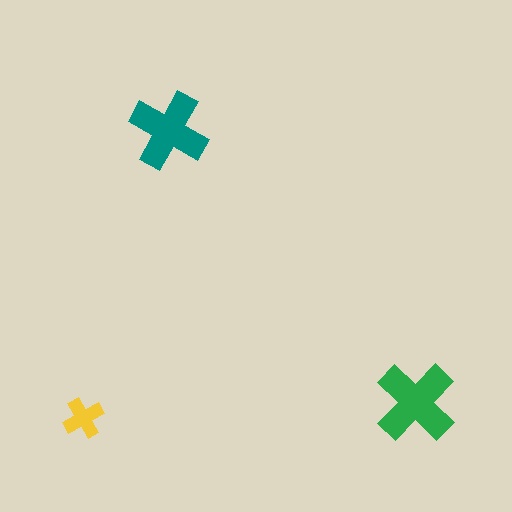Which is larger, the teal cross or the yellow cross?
The teal one.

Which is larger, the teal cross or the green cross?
The green one.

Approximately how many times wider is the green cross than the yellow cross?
About 2 times wider.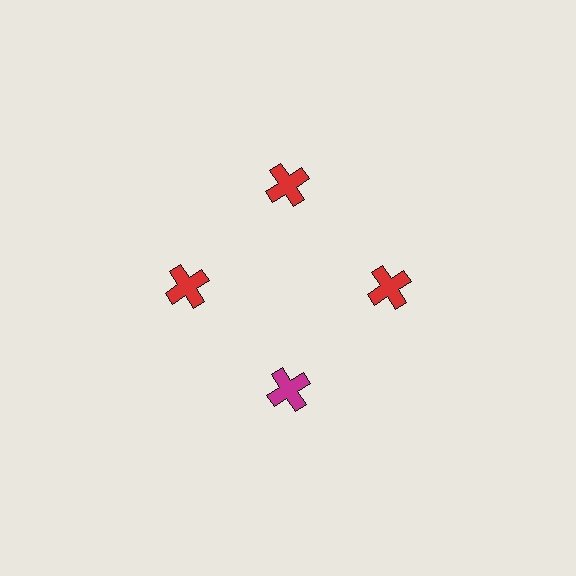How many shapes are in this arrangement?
There are 4 shapes arranged in a ring pattern.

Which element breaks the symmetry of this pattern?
The magenta cross at roughly the 6 o'clock position breaks the symmetry. All other shapes are red crosses.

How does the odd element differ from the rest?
It has a different color: magenta instead of red.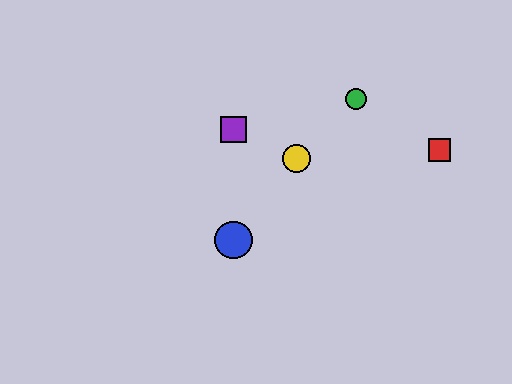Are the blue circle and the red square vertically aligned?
No, the blue circle is at x≈233 and the red square is at x≈439.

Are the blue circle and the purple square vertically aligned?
Yes, both are at x≈233.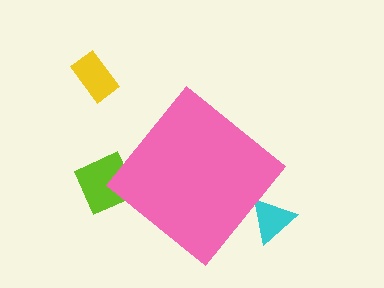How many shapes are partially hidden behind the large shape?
2 shapes are partially hidden.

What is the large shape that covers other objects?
A pink diamond.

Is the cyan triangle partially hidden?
Yes, the cyan triangle is partially hidden behind the pink diamond.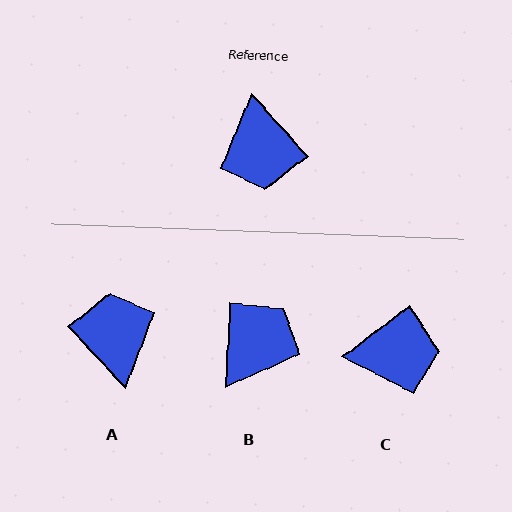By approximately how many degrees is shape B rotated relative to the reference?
Approximately 136 degrees counter-clockwise.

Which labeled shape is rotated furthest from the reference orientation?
A, about 178 degrees away.